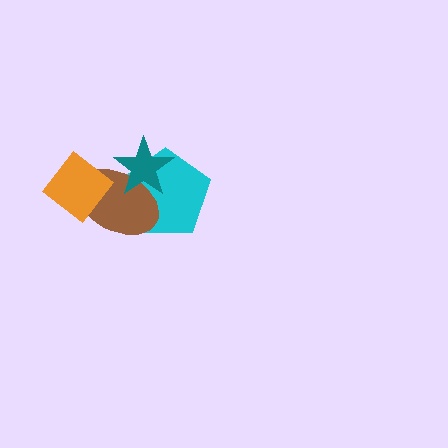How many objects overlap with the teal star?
2 objects overlap with the teal star.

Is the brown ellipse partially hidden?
Yes, it is partially covered by another shape.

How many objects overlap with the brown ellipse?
3 objects overlap with the brown ellipse.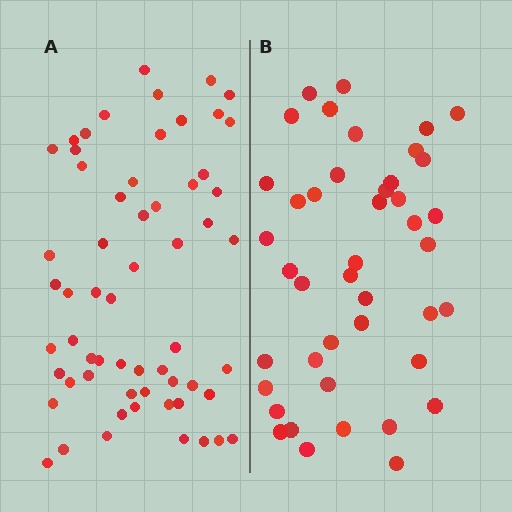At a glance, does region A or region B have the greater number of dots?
Region A (the left region) has more dots.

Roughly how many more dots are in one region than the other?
Region A has approximately 15 more dots than region B.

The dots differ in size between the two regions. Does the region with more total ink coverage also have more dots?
No. Region B has more total ink coverage because its dots are larger, but region A actually contains more individual dots. Total area can be misleading — the number of items is what matters here.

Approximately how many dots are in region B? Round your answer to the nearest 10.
About 40 dots. (The exact count is 43, which rounds to 40.)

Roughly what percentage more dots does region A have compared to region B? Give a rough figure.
About 40% more.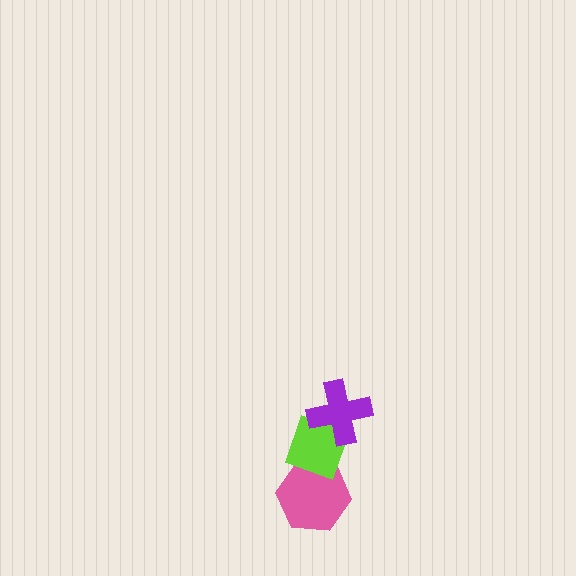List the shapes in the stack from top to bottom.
From top to bottom: the purple cross, the lime diamond, the pink hexagon.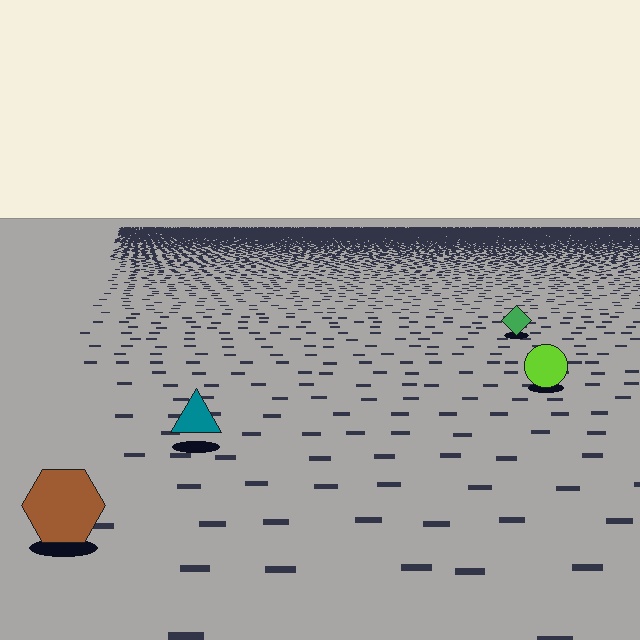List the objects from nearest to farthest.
From nearest to farthest: the brown hexagon, the teal triangle, the lime circle, the green diamond.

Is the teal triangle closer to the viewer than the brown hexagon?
No. The brown hexagon is closer — you can tell from the texture gradient: the ground texture is coarser near it.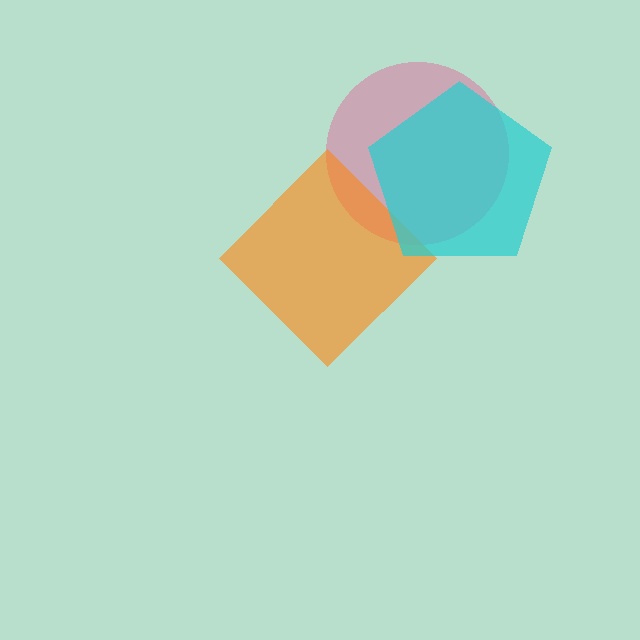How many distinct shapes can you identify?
There are 3 distinct shapes: a pink circle, an orange diamond, a cyan pentagon.